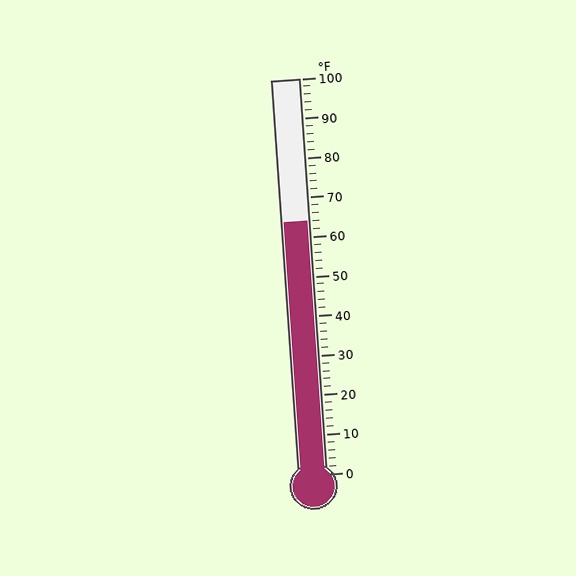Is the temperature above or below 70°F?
The temperature is below 70°F.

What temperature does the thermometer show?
The thermometer shows approximately 64°F.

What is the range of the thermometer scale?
The thermometer scale ranges from 0°F to 100°F.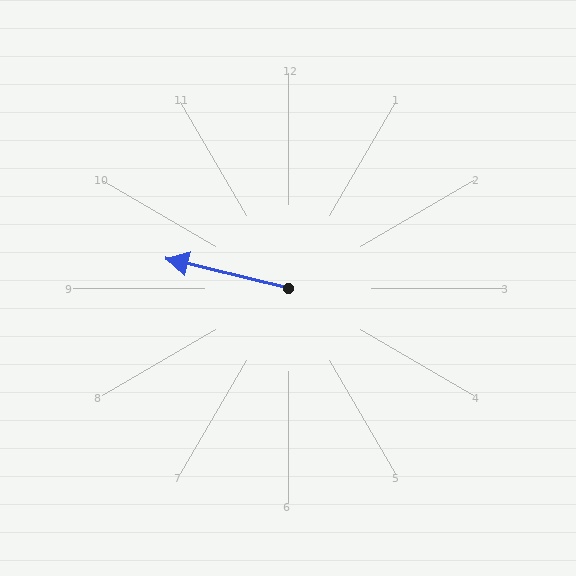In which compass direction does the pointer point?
West.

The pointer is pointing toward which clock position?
Roughly 9 o'clock.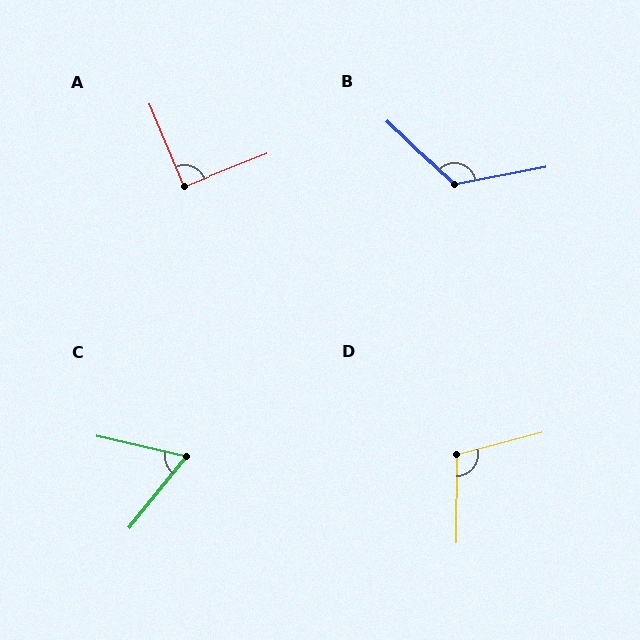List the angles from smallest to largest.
C (64°), A (91°), D (105°), B (125°).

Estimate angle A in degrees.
Approximately 91 degrees.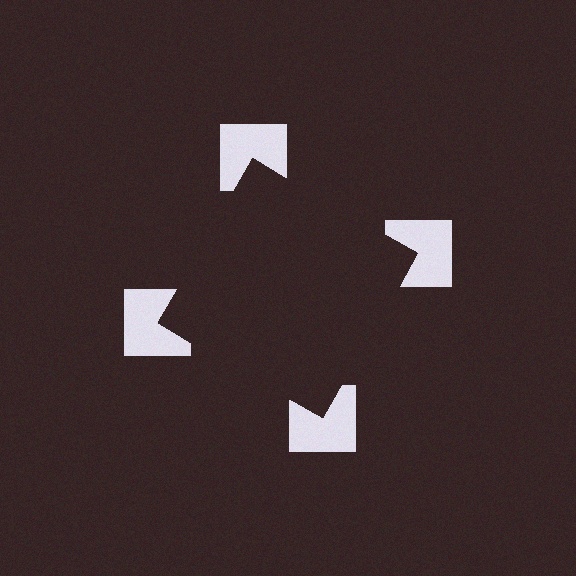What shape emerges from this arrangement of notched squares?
An illusory square — its edges are inferred from the aligned wedge cuts in the notched squares, not physically drawn.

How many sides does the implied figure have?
4 sides.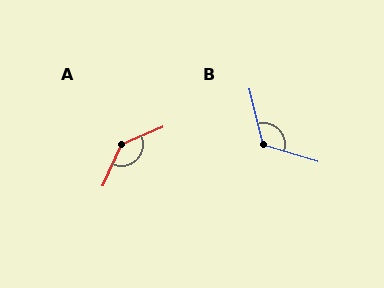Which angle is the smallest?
B, at approximately 121 degrees.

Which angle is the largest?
A, at approximately 138 degrees.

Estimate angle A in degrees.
Approximately 138 degrees.